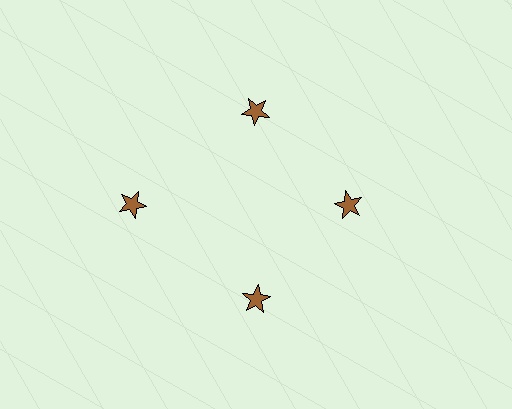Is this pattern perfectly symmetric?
No. The 4 brown stars are arranged in a ring, but one element near the 9 o'clock position is pushed outward from the center, breaking the 4-fold rotational symmetry.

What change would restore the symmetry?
The symmetry would be restored by moving it inward, back onto the ring so that all 4 stars sit at equal angles and equal distance from the center.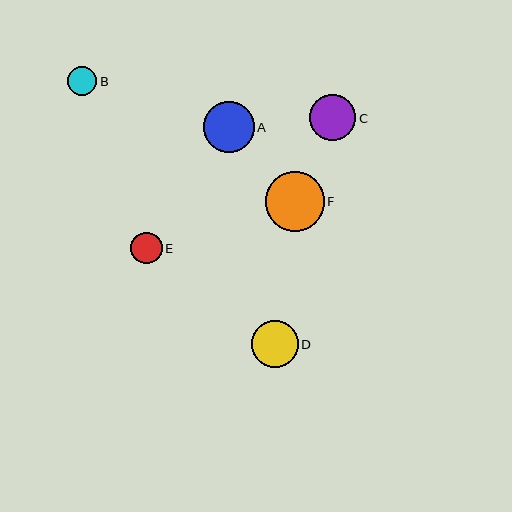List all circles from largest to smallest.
From largest to smallest: F, A, D, C, E, B.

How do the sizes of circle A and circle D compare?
Circle A and circle D are approximately the same size.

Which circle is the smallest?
Circle B is the smallest with a size of approximately 29 pixels.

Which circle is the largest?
Circle F is the largest with a size of approximately 59 pixels.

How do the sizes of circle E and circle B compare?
Circle E and circle B are approximately the same size.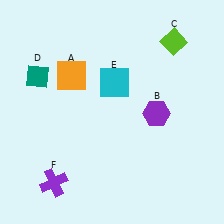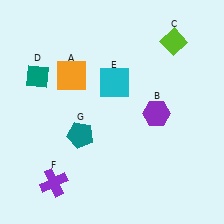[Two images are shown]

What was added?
A teal pentagon (G) was added in Image 2.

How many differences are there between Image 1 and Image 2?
There is 1 difference between the two images.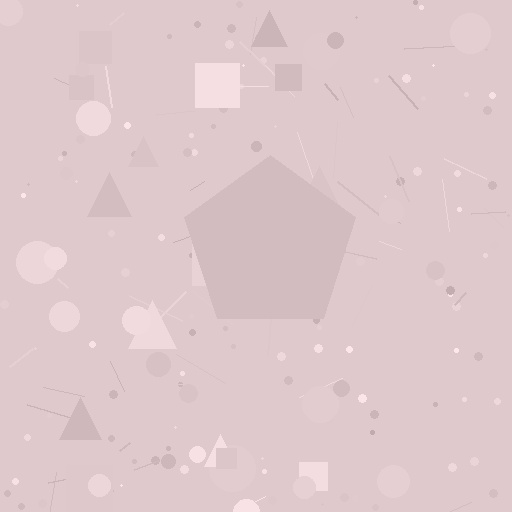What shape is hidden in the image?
A pentagon is hidden in the image.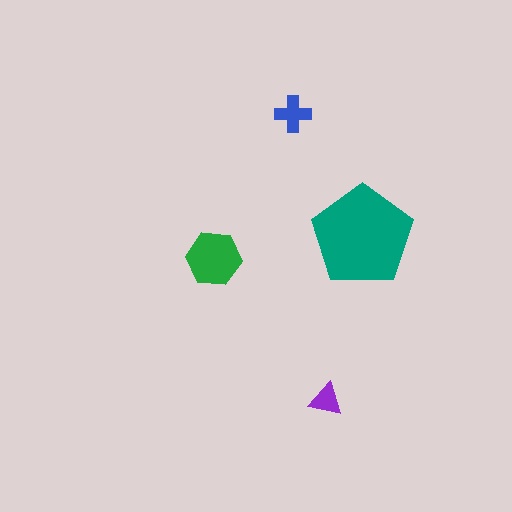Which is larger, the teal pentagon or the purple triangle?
The teal pentagon.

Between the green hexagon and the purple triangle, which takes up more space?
The green hexagon.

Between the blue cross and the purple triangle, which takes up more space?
The blue cross.